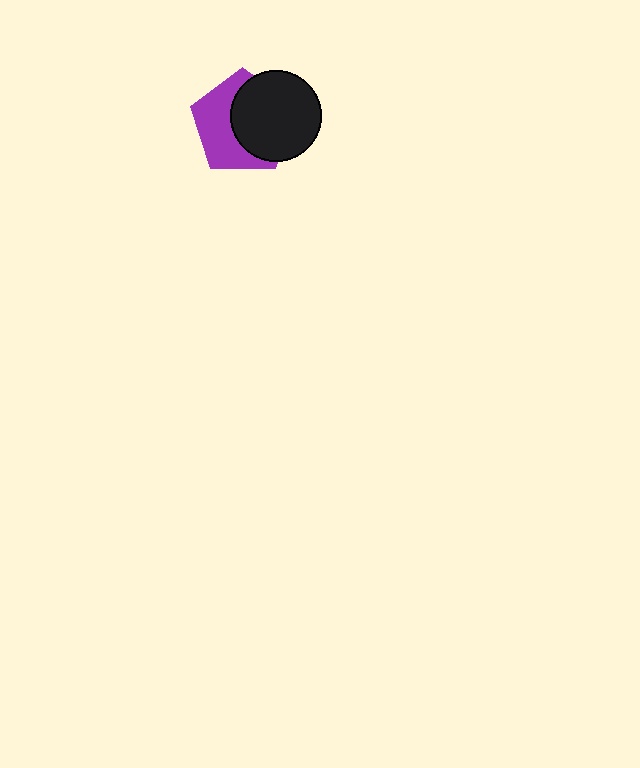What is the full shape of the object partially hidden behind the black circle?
The partially hidden object is a purple pentagon.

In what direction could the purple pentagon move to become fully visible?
The purple pentagon could move left. That would shift it out from behind the black circle entirely.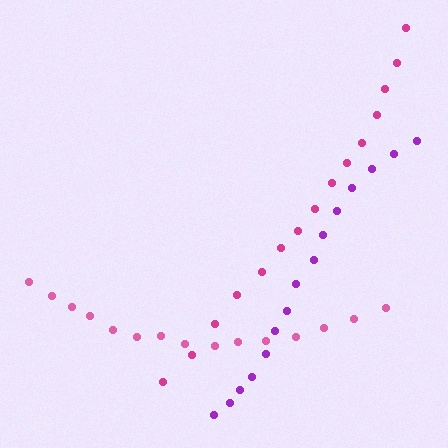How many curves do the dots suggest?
There are 3 distinct paths.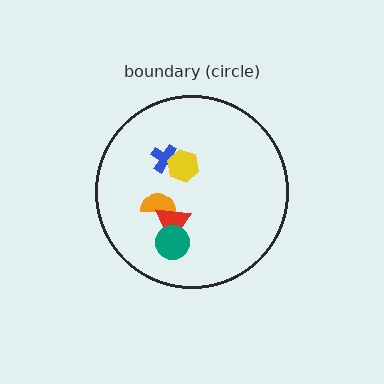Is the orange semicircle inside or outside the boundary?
Inside.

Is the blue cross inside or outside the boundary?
Inside.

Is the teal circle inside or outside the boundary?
Inside.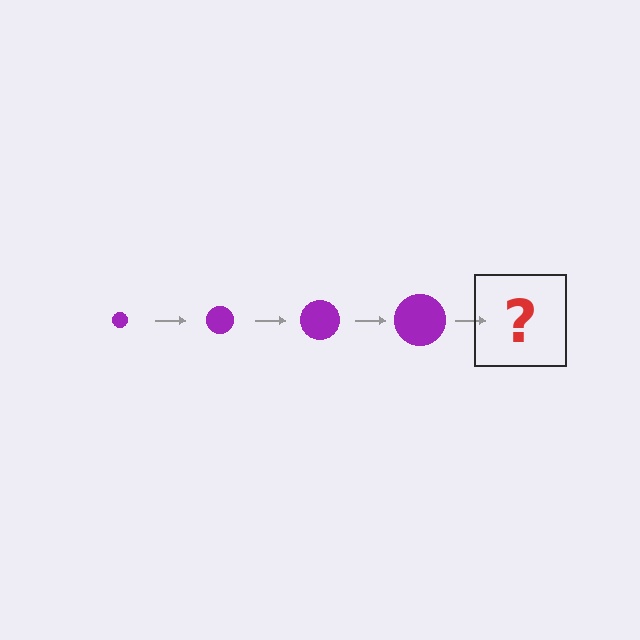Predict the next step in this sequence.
The next step is a purple circle, larger than the previous one.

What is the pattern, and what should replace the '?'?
The pattern is that the circle gets progressively larger each step. The '?' should be a purple circle, larger than the previous one.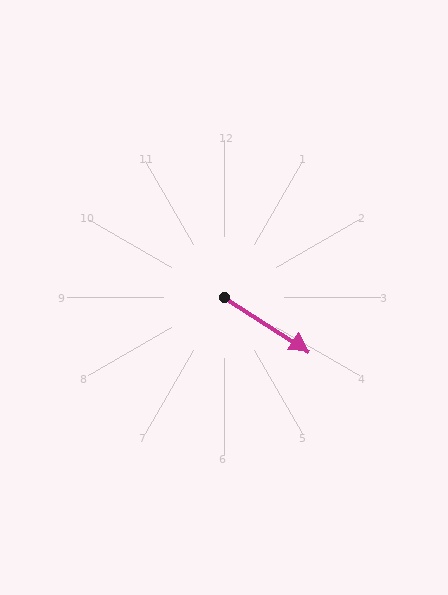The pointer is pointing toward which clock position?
Roughly 4 o'clock.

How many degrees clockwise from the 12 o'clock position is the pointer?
Approximately 122 degrees.